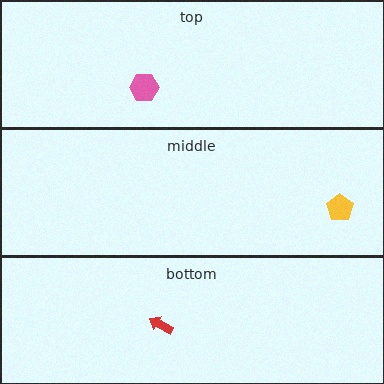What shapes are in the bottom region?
The red arrow.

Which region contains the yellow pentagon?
The middle region.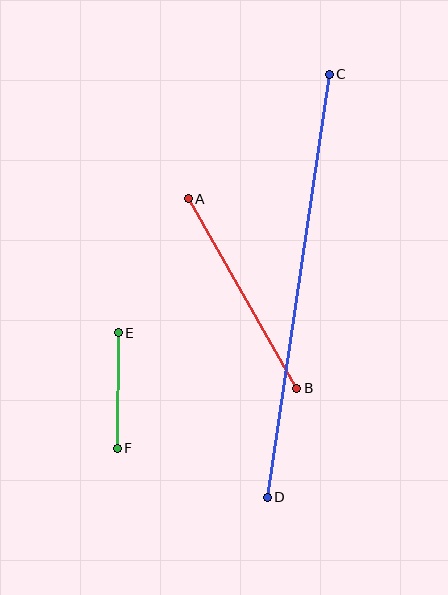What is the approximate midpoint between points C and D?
The midpoint is at approximately (298, 286) pixels.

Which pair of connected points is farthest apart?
Points C and D are farthest apart.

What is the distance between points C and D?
The distance is approximately 427 pixels.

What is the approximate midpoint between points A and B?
The midpoint is at approximately (242, 294) pixels.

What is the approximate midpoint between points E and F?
The midpoint is at approximately (118, 390) pixels.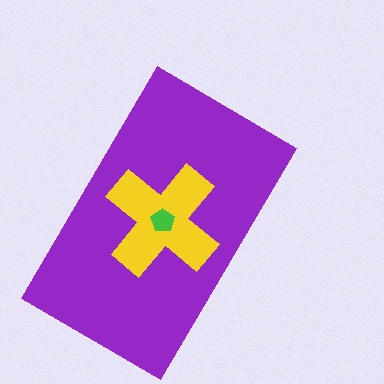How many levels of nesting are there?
3.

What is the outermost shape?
The purple rectangle.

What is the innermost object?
The green pentagon.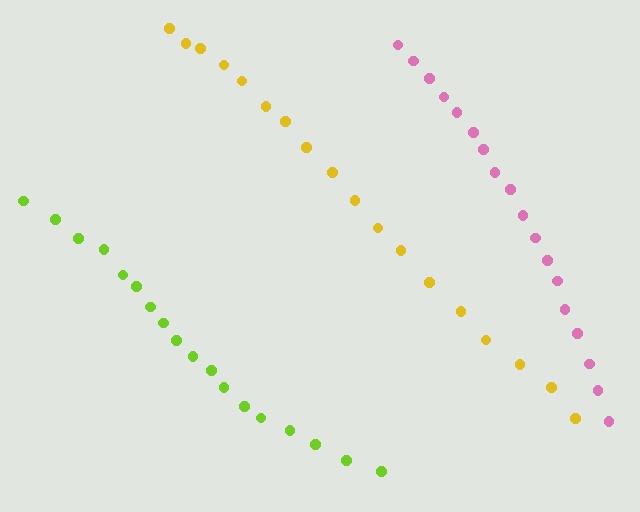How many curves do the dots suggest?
There are 3 distinct paths.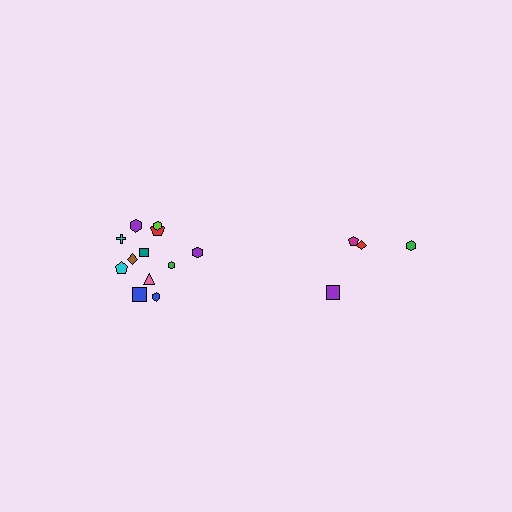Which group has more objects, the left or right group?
The left group.